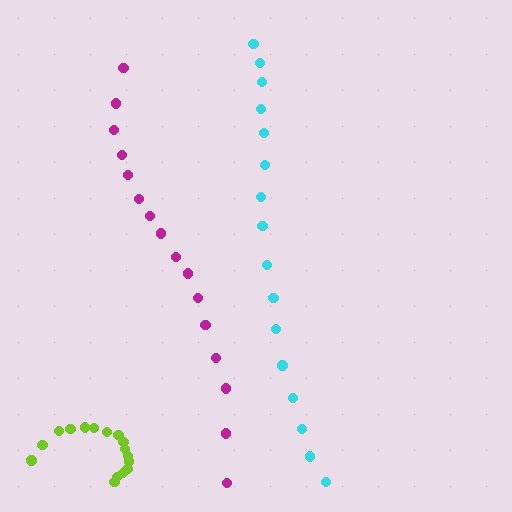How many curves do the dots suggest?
There are 3 distinct paths.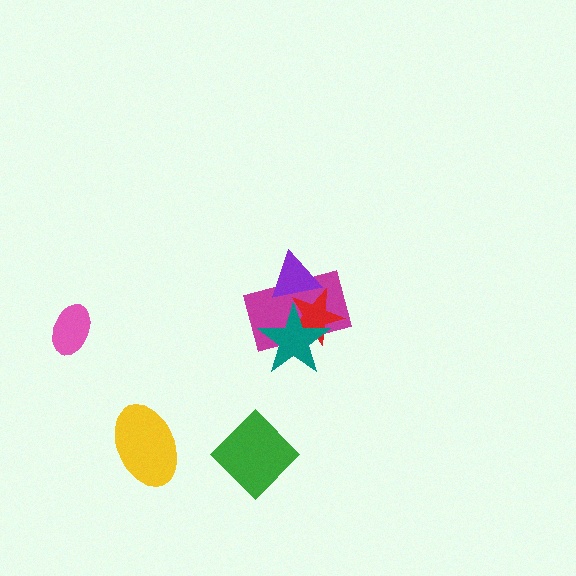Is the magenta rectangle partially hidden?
Yes, it is partially covered by another shape.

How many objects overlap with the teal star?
2 objects overlap with the teal star.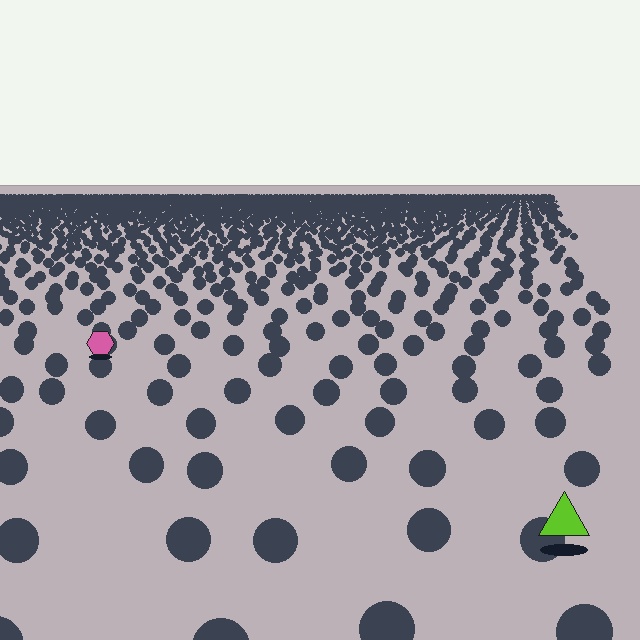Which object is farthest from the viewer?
The pink hexagon is farthest from the viewer. It appears smaller and the ground texture around it is denser.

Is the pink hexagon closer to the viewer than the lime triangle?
No. The lime triangle is closer — you can tell from the texture gradient: the ground texture is coarser near it.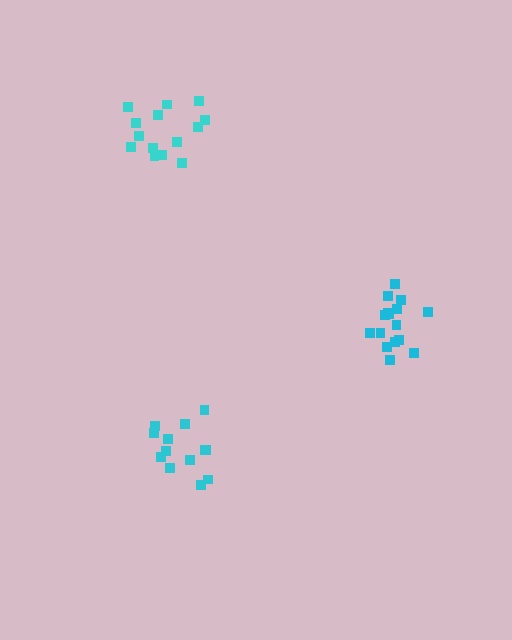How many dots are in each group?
Group 1: 14 dots, Group 2: 13 dots, Group 3: 16 dots (43 total).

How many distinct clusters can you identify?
There are 3 distinct clusters.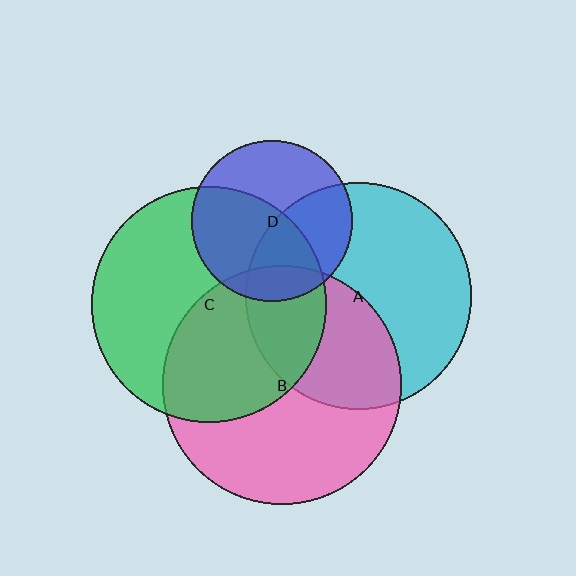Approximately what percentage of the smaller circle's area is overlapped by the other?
Approximately 15%.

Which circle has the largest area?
Circle B (pink).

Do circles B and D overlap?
Yes.